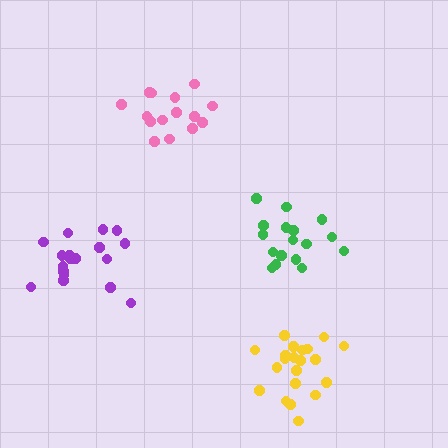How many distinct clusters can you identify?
There are 4 distinct clusters.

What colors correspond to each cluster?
The clusters are colored: purple, green, yellow, pink.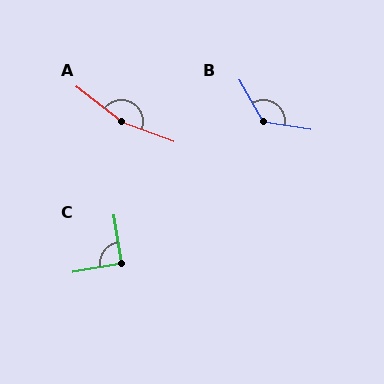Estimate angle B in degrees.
Approximately 128 degrees.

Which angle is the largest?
A, at approximately 162 degrees.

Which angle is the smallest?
C, at approximately 90 degrees.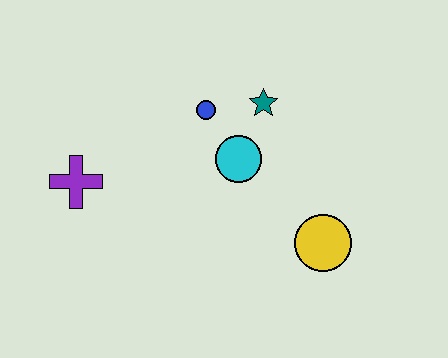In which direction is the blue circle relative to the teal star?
The blue circle is to the left of the teal star.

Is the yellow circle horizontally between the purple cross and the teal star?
No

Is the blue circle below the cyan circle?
No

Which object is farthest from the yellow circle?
The purple cross is farthest from the yellow circle.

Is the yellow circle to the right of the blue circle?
Yes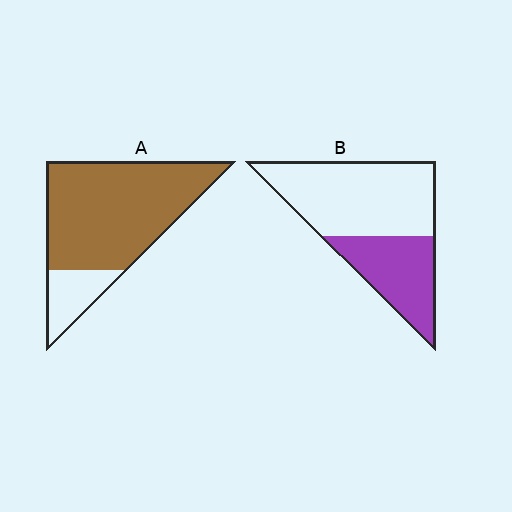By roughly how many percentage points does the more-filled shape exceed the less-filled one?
By roughly 45 percentage points (A over B).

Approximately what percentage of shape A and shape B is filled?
A is approximately 80% and B is approximately 35%.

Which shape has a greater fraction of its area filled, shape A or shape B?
Shape A.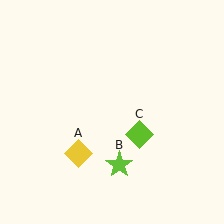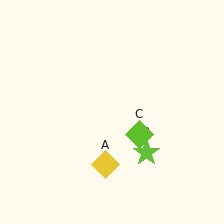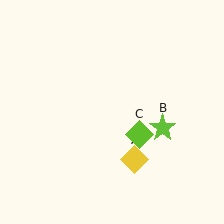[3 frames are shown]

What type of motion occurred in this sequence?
The yellow diamond (object A), lime star (object B) rotated counterclockwise around the center of the scene.